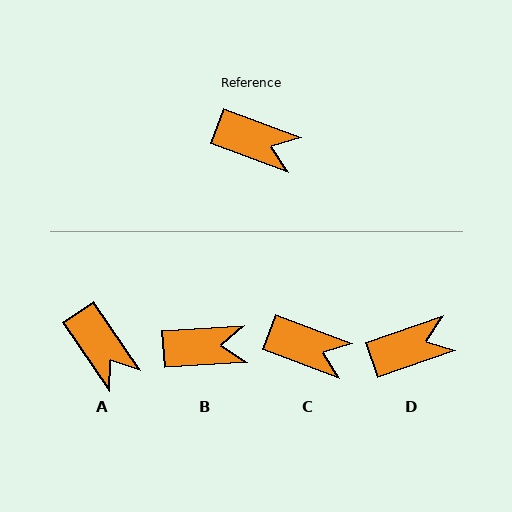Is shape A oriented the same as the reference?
No, it is off by about 35 degrees.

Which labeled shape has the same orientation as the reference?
C.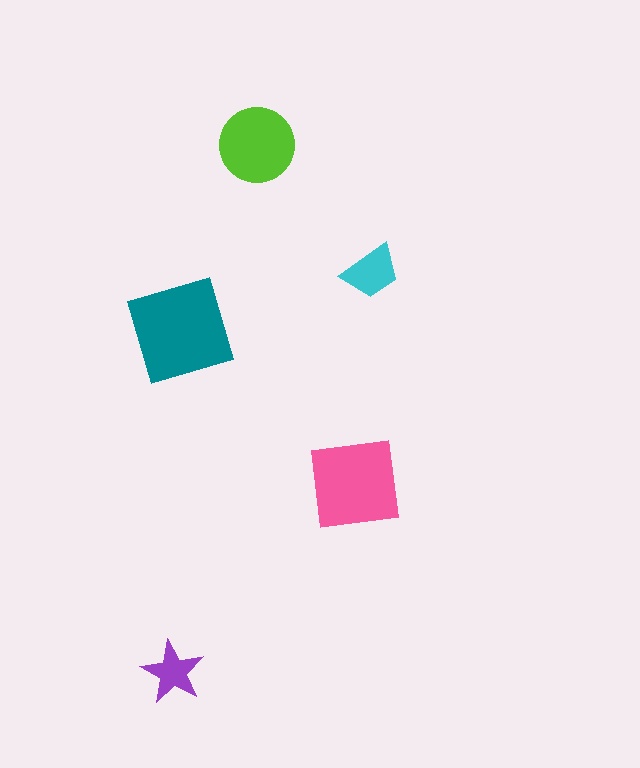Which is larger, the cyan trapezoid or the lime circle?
The lime circle.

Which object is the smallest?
The purple star.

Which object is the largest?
The teal square.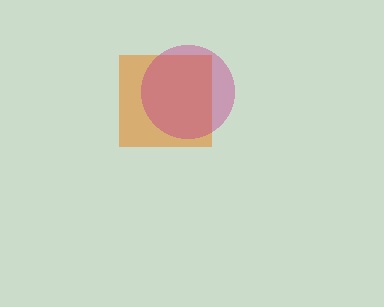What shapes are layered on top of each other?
The layered shapes are: an orange square, a magenta circle.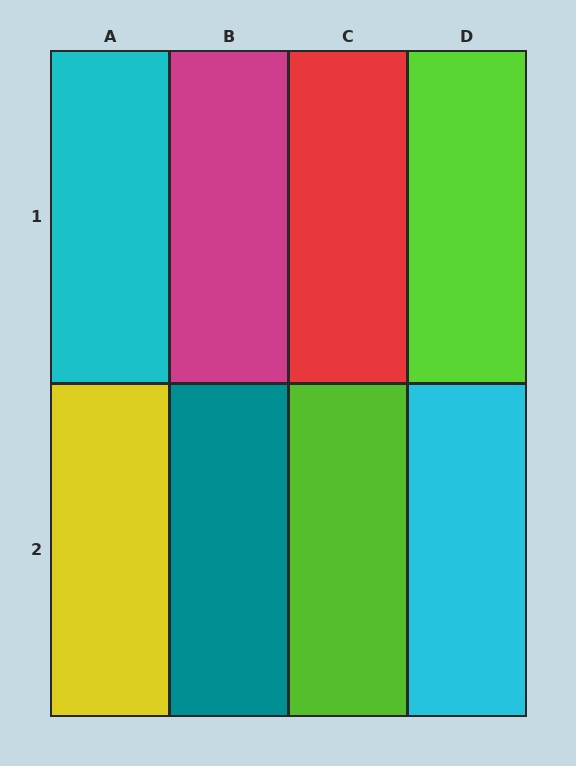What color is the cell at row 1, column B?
Magenta.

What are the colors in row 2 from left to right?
Yellow, teal, lime, cyan.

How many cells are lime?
2 cells are lime.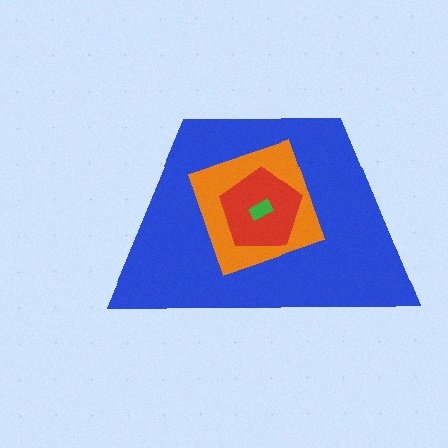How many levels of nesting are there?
4.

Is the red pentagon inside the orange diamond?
Yes.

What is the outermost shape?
The blue trapezoid.